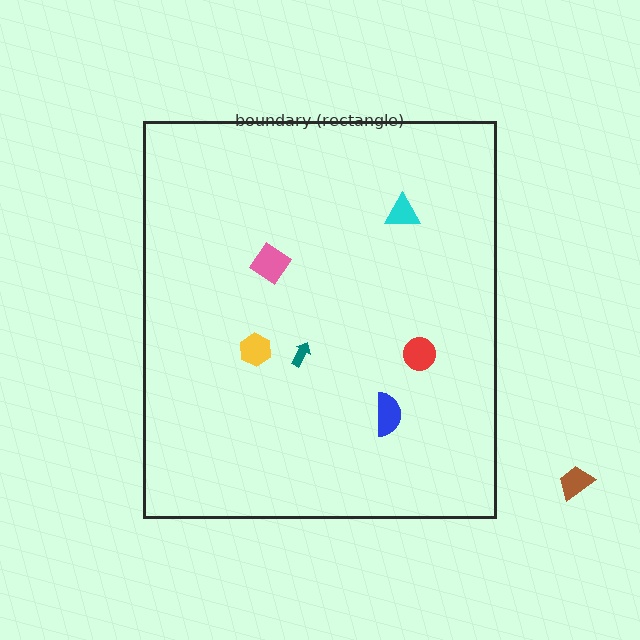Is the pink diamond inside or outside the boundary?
Inside.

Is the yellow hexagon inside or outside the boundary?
Inside.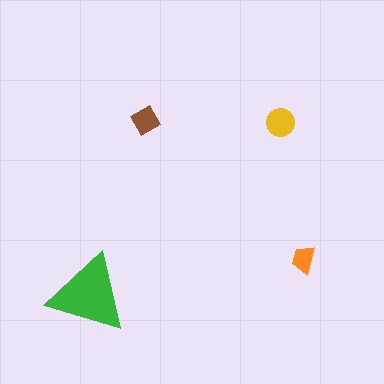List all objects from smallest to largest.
The orange trapezoid, the brown diamond, the yellow circle, the green triangle.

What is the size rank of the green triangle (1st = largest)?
1st.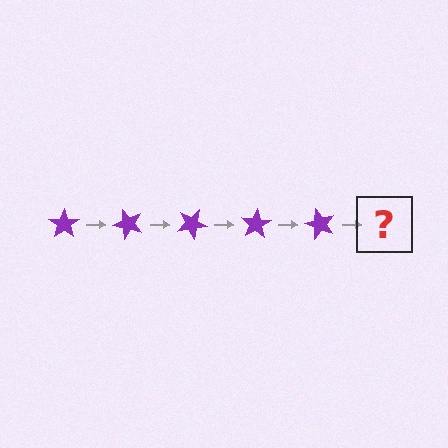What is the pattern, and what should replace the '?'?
The pattern is that the star rotates 50 degrees each step. The '?' should be a purple star rotated 250 degrees.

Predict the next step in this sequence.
The next step is a purple star rotated 250 degrees.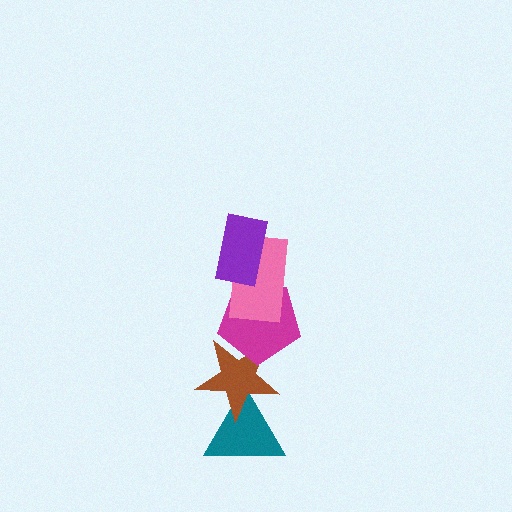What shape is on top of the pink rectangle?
The purple rectangle is on top of the pink rectangle.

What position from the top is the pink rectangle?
The pink rectangle is 2nd from the top.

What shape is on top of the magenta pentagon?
The pink rectangle is on top of the magenta pentagon.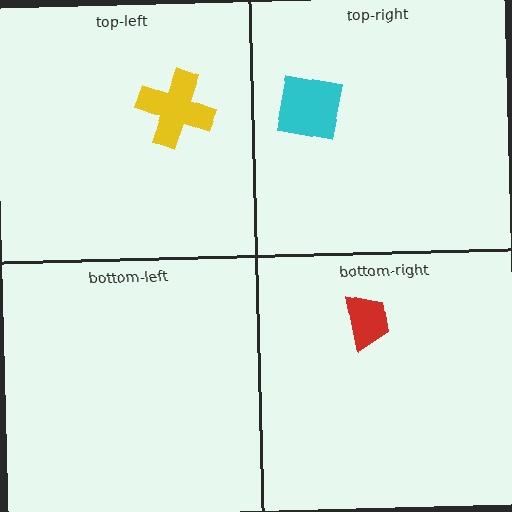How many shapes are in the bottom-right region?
1.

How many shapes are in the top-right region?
1.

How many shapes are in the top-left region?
1.